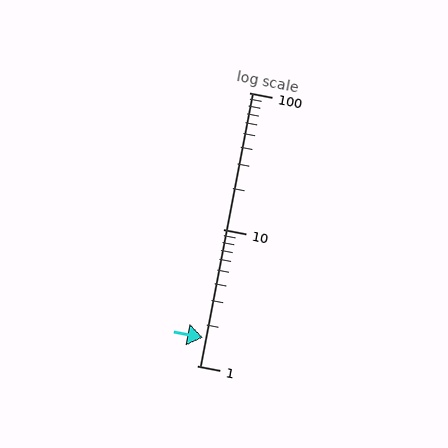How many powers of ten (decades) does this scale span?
The scale spans 2 decades, from 1 to 100.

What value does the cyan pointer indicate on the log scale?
The pointer indicates approximately 1.6.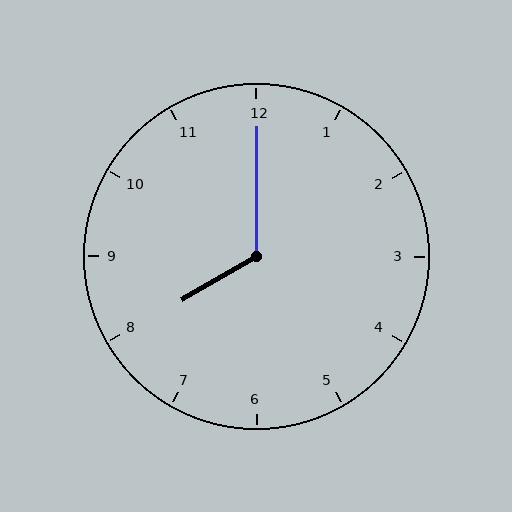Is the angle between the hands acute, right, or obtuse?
It is obtuse.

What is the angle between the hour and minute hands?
Approximately 120 degrees.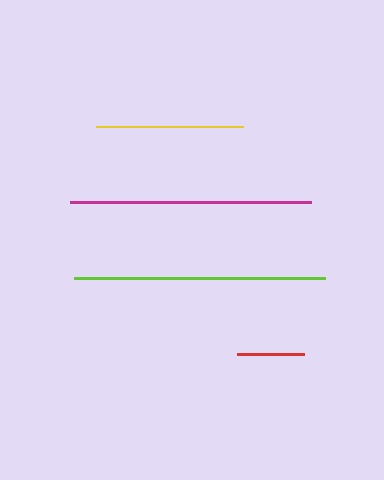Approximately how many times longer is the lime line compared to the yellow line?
The lime line is approximately 1.7 times the length of the yellow line.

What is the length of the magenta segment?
The magenta segment is approximately 242 pixels long.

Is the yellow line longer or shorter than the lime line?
The lime line is longer than the yellow line.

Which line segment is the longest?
The lime line is the longest at approximately 251 pixels.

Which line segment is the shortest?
The red line is the shortest at approximately 67 pixels.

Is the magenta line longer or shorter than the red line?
The magenta line is longer than the red line.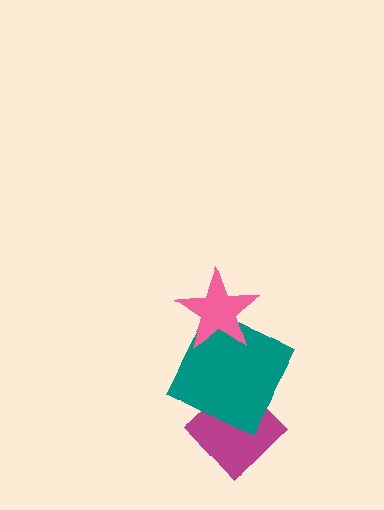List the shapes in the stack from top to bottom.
From top to bottom: the pink star, the teal square, the magenta diamond.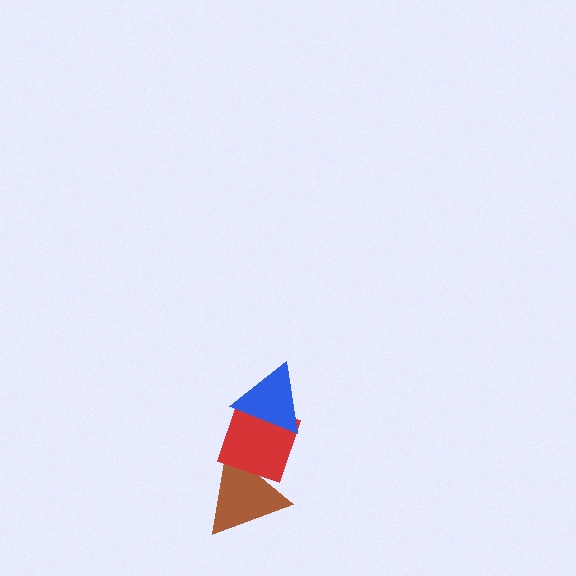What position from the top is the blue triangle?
The blue triangle is 1st from the top.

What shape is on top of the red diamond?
The blue triangle is on top of the red diamond.